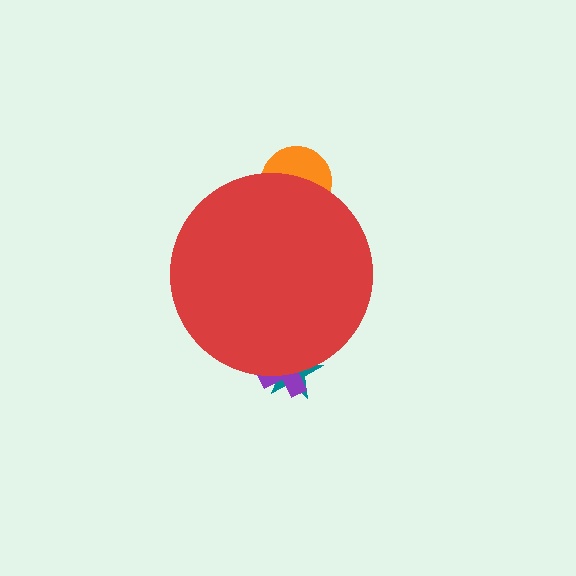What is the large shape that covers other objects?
A red circle.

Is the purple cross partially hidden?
Yes, the purple cross is partially hidden behind the red circle.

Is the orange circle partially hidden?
Yes, the orange circle is partially hidden behind the red circle.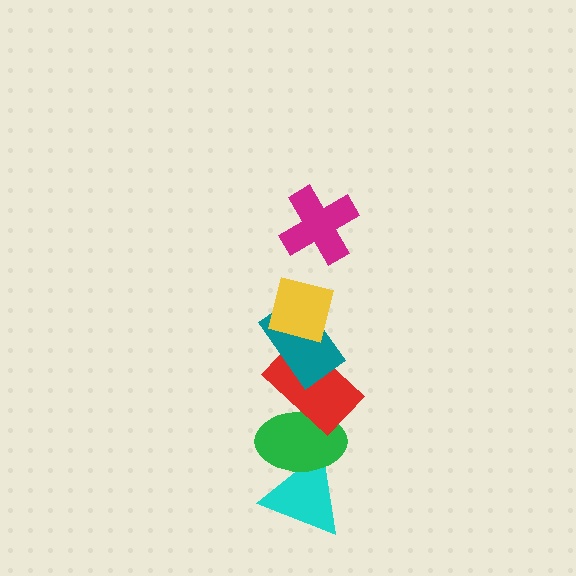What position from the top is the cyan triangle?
The cyan triangle is 6th from the top.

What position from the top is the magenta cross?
The magenta cross is 1st from the top.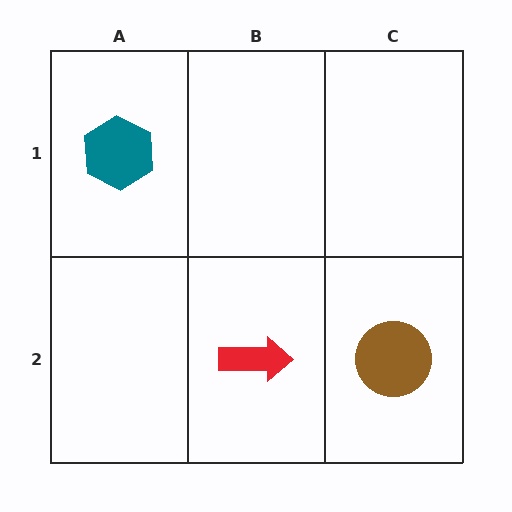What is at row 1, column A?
A teal hexagon.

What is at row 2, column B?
A red arrow.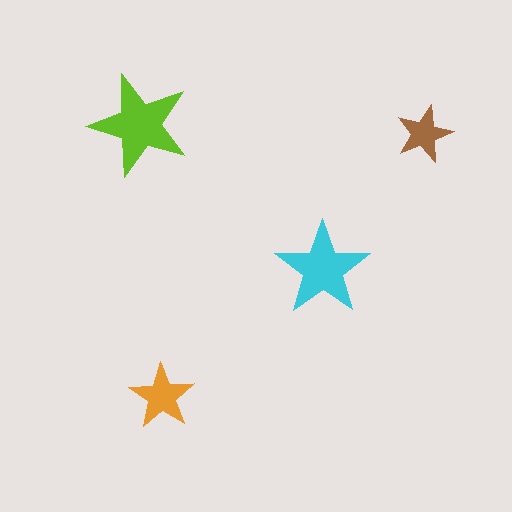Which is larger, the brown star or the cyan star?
The cyan one.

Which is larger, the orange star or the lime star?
The lime one.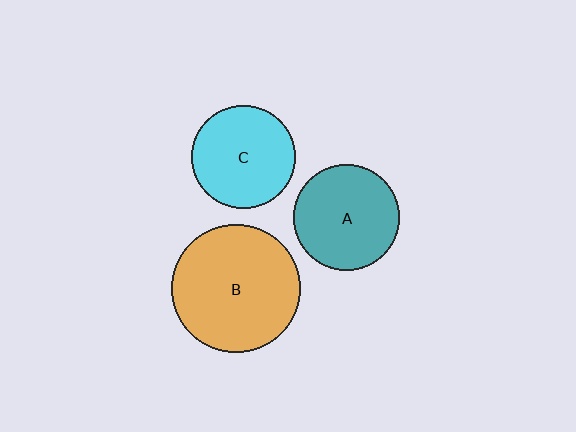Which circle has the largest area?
Circle B (orange).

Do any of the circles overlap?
No, none of the circles overlap.